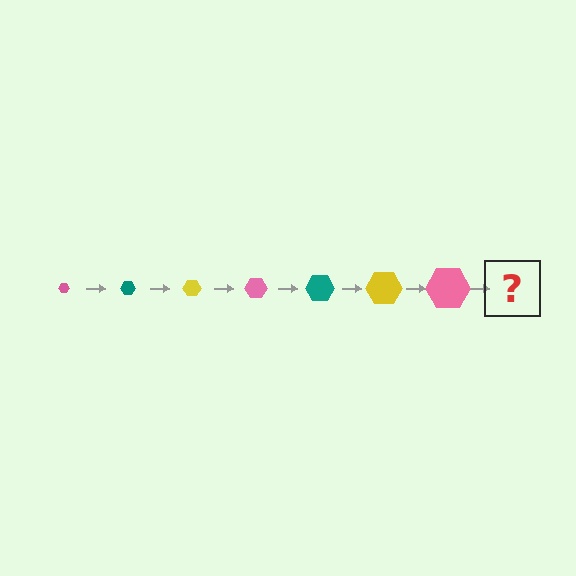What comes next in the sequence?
The next element should be a teal hexagon, larger than the previous one.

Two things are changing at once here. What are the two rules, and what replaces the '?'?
The two rules are that the hexagon grows larger each step and the color cycles through pink, teal, and yellow. The '?' should be a teal hexagon, larger than the previous one.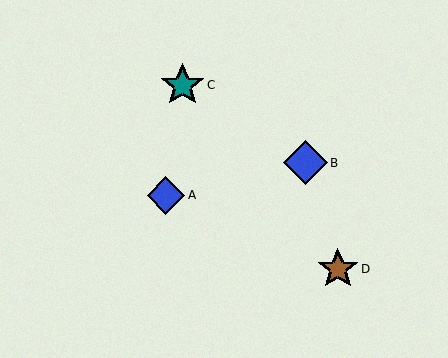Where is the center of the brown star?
The center of the brown star is at (338, 269).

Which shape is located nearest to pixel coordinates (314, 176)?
The blue diamond (labeled B) at (305, 163) is nearest to that location.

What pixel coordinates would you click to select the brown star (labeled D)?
Click at (338, 269) to select the brown star D.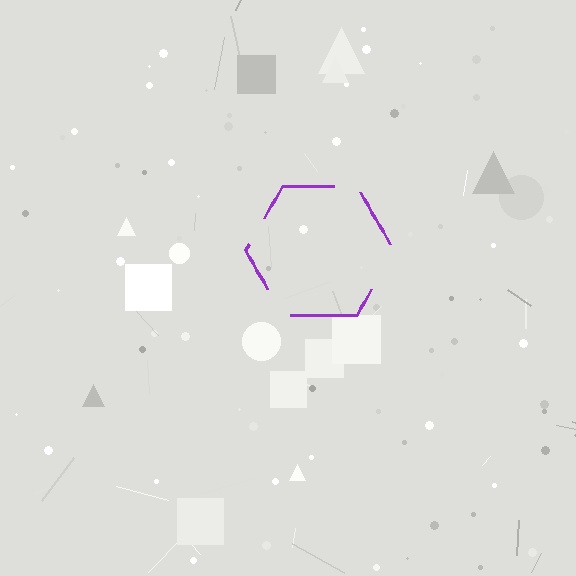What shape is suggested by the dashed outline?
The dashed outline suggests a hexagon.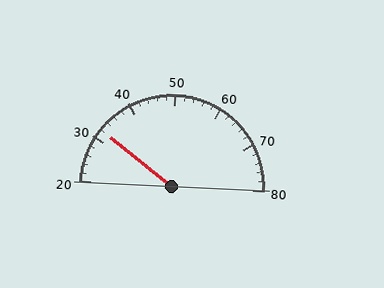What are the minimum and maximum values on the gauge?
The gauge ranges from 20 to 80.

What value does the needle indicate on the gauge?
The needle indicates approximately 32.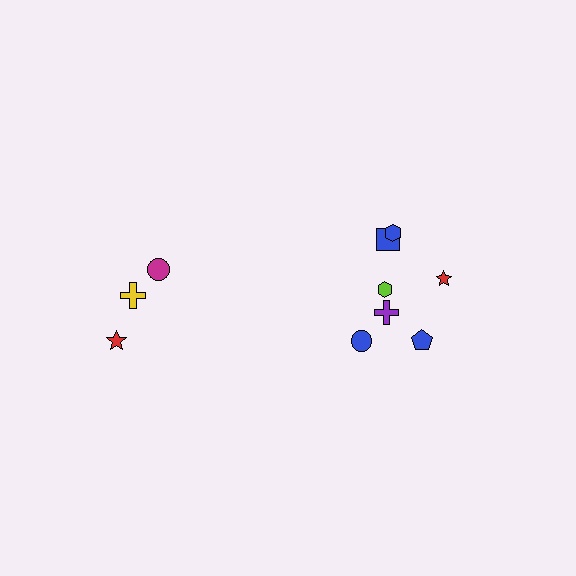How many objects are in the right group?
There are 7 objects.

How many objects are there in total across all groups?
There are 10 objects.